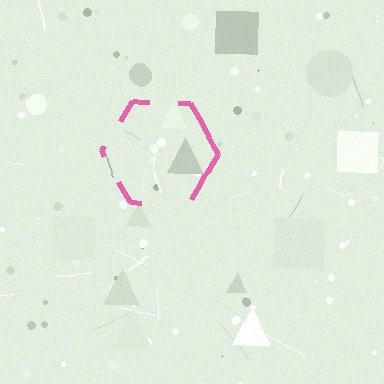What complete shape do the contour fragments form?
The contour fragments form a hexagon.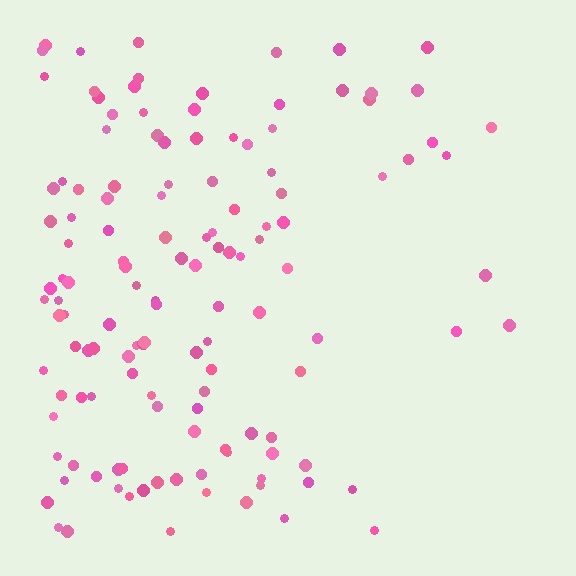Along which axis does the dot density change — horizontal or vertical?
Horizontal.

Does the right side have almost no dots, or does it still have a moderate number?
Still a moderate number, just noticeably fewer than the left.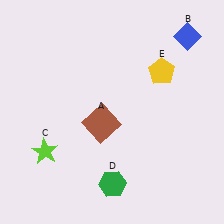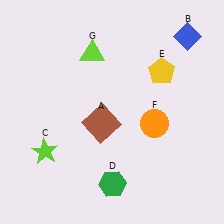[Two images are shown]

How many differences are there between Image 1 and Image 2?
There are 2 differences between the two images.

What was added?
An orange circle (F), a lime triangle (G) were added in Image 2.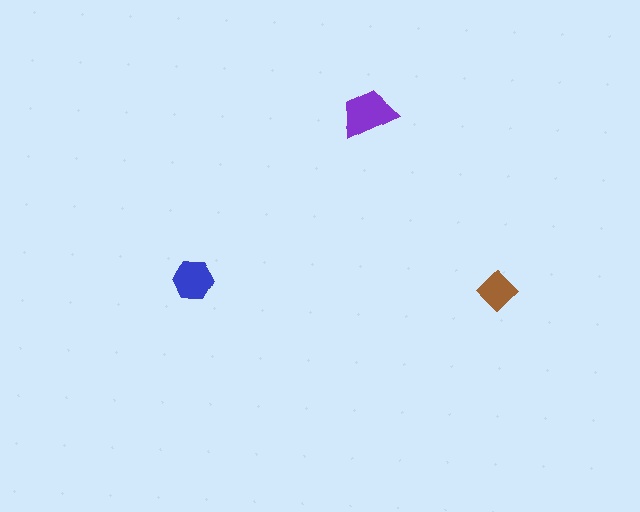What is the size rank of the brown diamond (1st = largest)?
3rd.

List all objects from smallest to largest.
The brown diamond, the blue hexagon, the purple trapezoid.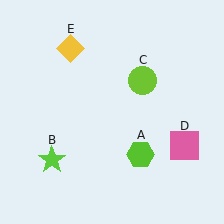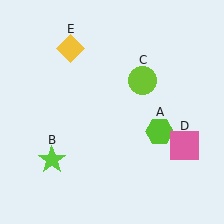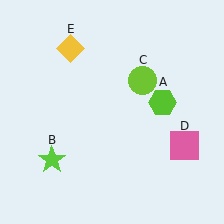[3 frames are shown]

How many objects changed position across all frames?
1 object changed position: lime hexagon (object A).